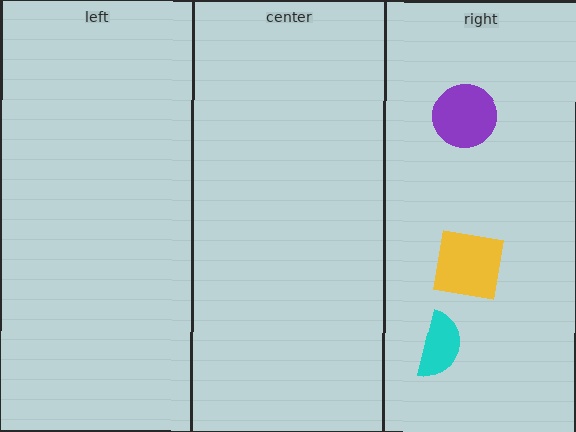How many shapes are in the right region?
3.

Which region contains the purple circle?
The right region.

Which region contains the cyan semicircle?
The right region.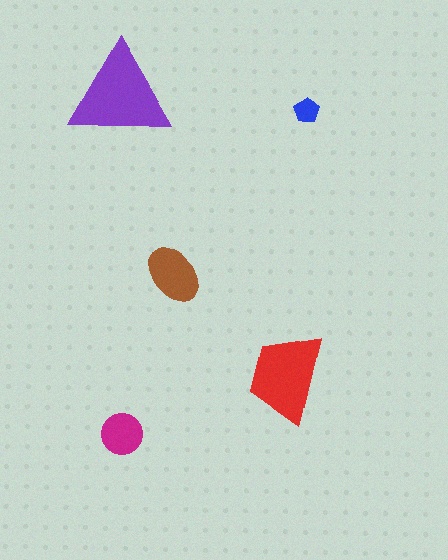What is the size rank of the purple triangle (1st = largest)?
1st.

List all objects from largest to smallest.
The purple triangle, the red trapezoid, the brown ellipse, the magenta circle, the blue pentagon.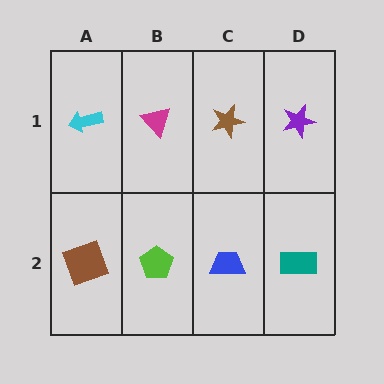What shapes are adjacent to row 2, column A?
A cyan arrow (row 1, column A), a lime pentagon (row 2, column B).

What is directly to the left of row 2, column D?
A blue trapezoid.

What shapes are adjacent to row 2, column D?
A purple star (row 1, column D), a blue trapezoid (row 2, column C).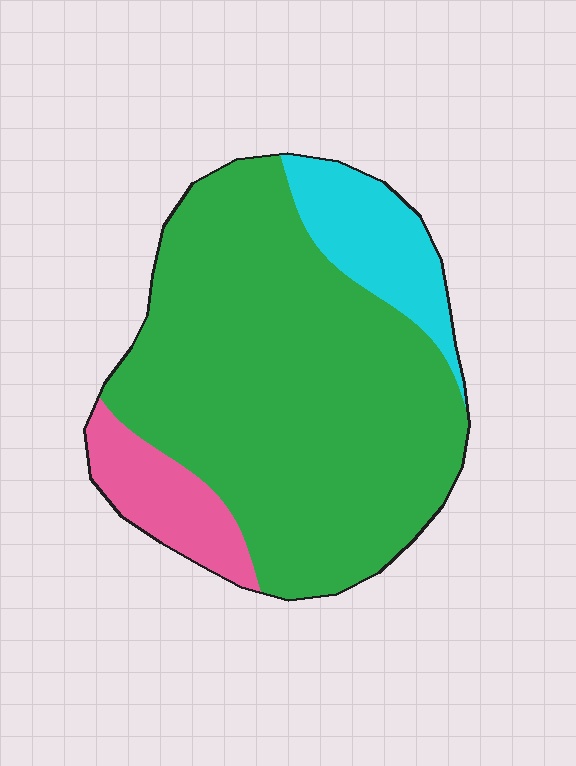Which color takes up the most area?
Green, at roughly 75%.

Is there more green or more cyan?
Green.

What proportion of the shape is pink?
Pink takes up about one tenth (1/10) of the shape.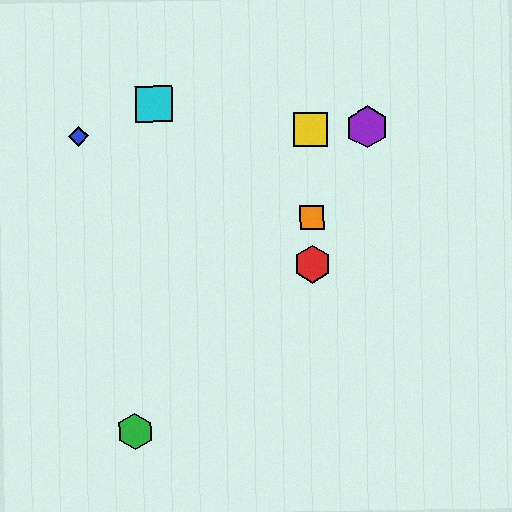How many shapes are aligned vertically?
3 shapes (the red hexagon, the yellow square, the orange square) are aligned vertically.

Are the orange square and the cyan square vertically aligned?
No, the orange square is at x≈312 and the cyan square is at x≈154.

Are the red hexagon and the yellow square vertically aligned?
Yes, both are at x≈313.